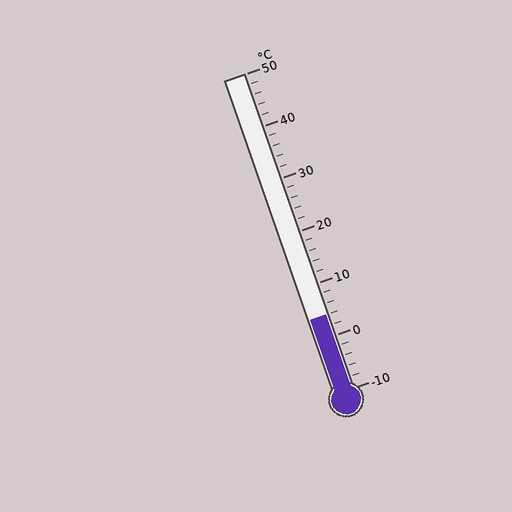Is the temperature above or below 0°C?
The temperature is above 0°C.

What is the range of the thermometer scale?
The thermometer scale ranges from -10°C to 50°C.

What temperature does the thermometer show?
The thermometer shows approximately 4°C.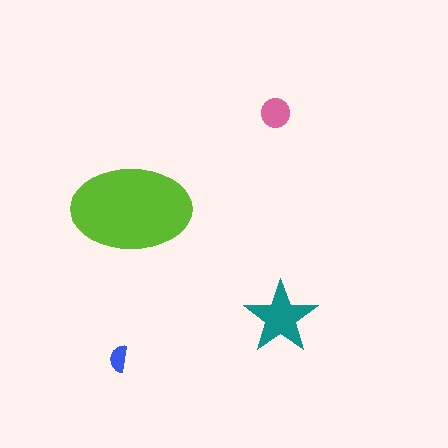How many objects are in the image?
There are 4 objects in the image.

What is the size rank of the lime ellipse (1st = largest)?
1st.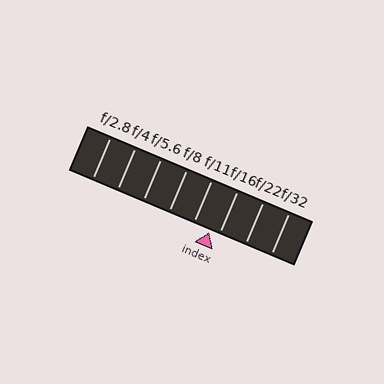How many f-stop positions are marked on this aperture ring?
There are 8 f-stop positions marked.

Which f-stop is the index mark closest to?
The index mark is closest to f/16.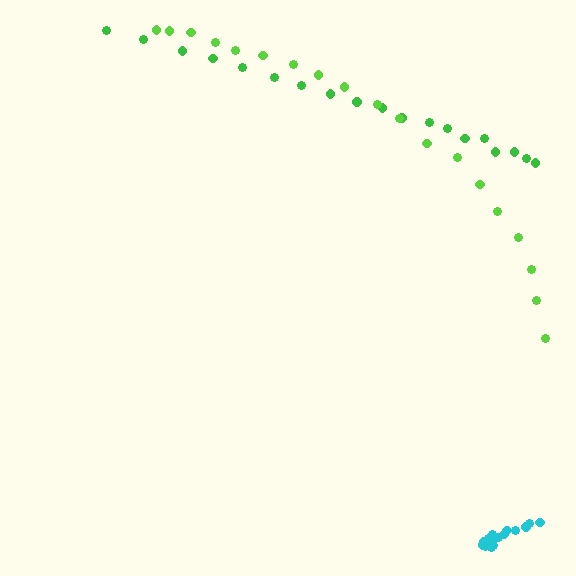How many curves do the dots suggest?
There are 3 distinct paths.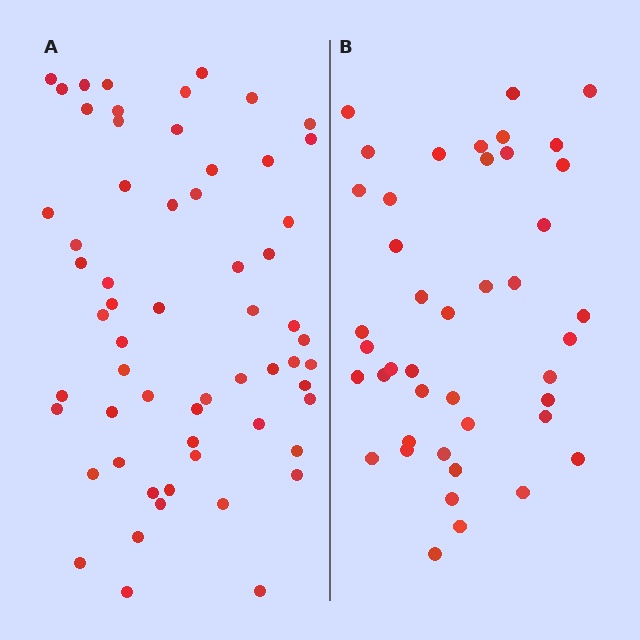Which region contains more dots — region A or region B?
Region A (the left region) has more dots.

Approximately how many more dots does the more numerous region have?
Region A has approximately 15 more dots than region B.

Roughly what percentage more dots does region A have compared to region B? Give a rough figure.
About 40% more.